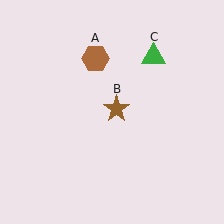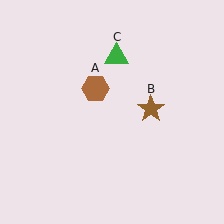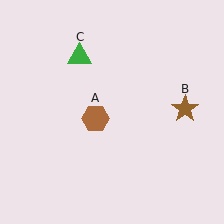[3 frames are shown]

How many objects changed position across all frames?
3 objects changed position: brown hexagon (object A), brown star (object B), green triangle (object C).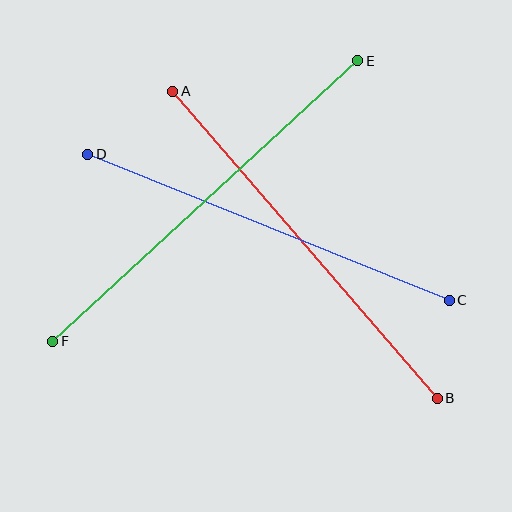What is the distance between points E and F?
The distance is approximately 414 pixels.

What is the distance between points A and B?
The distance is approximately 405 pixels.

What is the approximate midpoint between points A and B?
The midpoint is at approximately (305, 245) pixels.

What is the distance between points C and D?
The distance is approximately 390 pixels.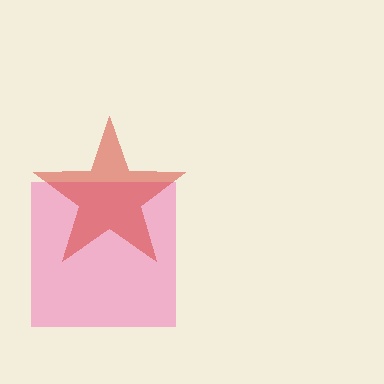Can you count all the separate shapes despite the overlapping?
Yes, there are 2 separate shapes.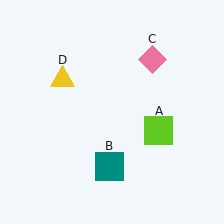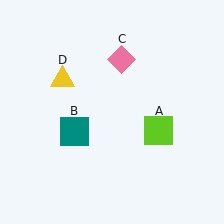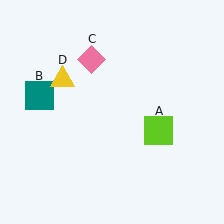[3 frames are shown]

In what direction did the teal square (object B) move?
The teal square (object B) moved up and to the left.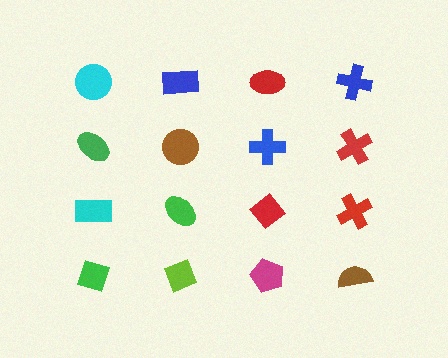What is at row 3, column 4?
A red cross.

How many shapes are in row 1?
4 shapes.